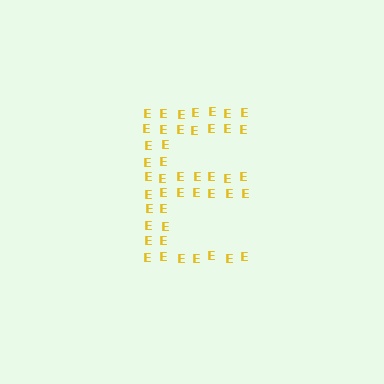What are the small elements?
The small elements are letter E's.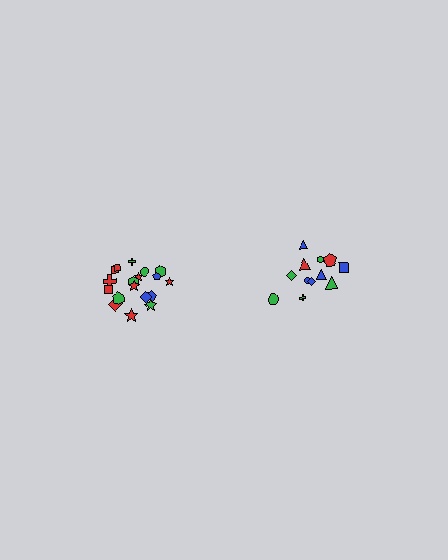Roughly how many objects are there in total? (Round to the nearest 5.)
Roughly 30 objects in total.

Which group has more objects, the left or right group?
The left group.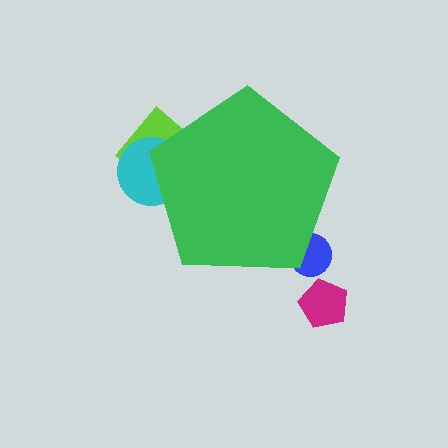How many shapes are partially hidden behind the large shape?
3 shapes are partially hidden.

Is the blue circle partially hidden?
Yes, the blue circle is partially hidden behind the green pentagon.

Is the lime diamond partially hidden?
Yes, the lime diamond is partially hidden behind the green pentagon.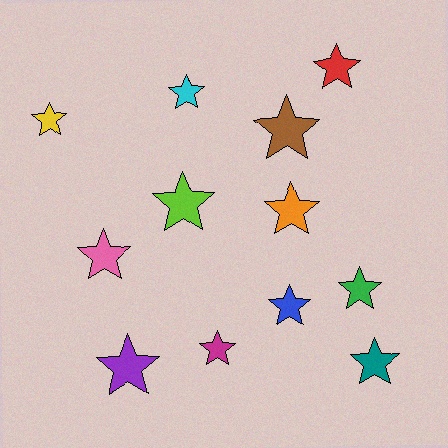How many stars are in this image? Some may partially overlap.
There are 12 stars.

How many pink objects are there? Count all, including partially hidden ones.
There is 1 pink object.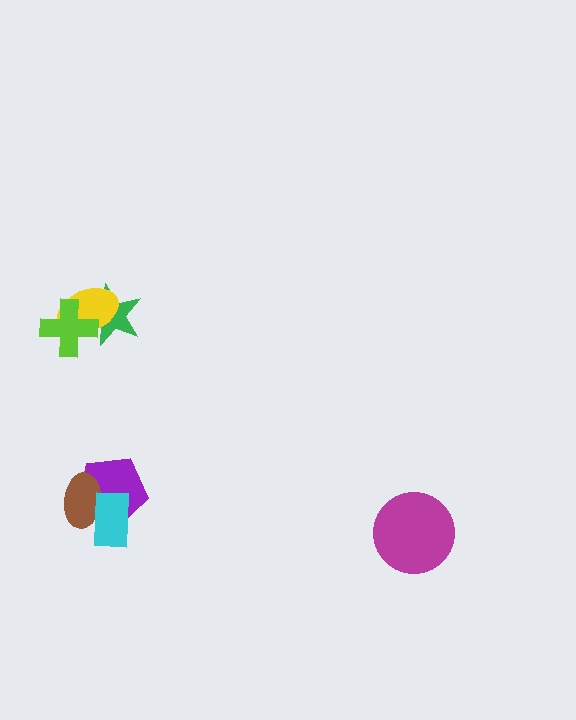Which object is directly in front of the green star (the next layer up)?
The yellow ellipse is directly in front of the green star.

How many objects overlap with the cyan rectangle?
2 objects overlap with the cyan rectangle.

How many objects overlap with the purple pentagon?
2 objects overlap with the purple pentagon.